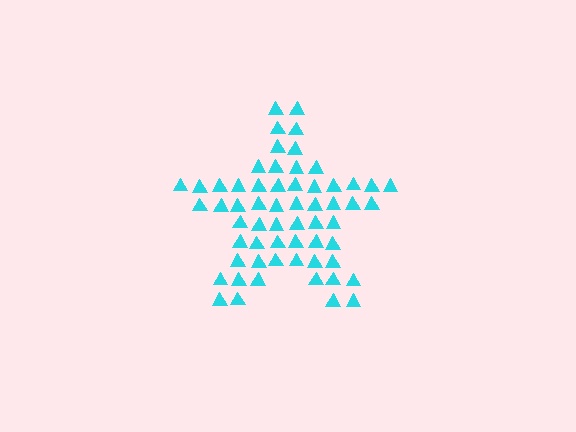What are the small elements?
The small elements are triangles.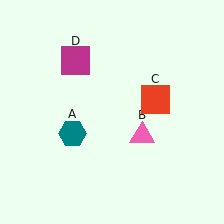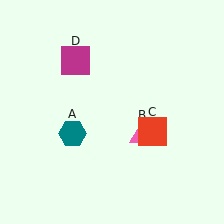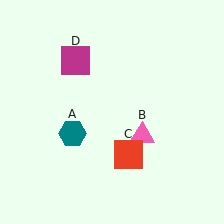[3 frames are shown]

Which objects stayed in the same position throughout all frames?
Teal hexagon (object A) and pink triangle (object B) and magenta square (object D) remained stationary.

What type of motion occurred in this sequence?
The red square (object C) rotated clockwise around the center of the scene.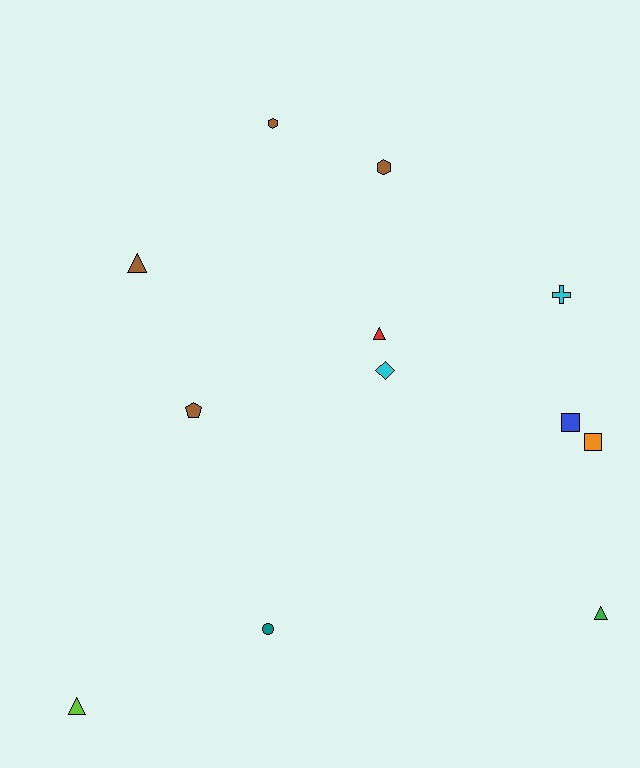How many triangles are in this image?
There are 4 triangles.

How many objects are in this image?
There are 12 objects.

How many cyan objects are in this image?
There are 2 cyan objects.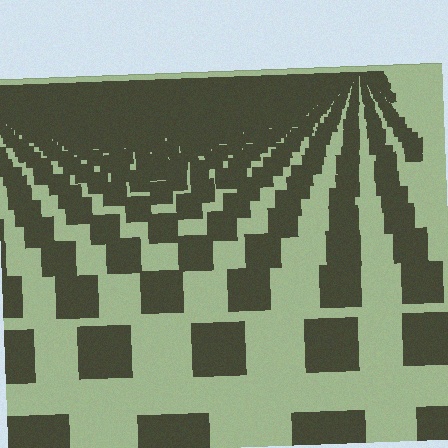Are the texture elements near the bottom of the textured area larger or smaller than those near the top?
Larger. Near the bottom, elements are closer to the viewer and appear at a bigger on-screen size.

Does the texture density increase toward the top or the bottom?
Density increases toward the top.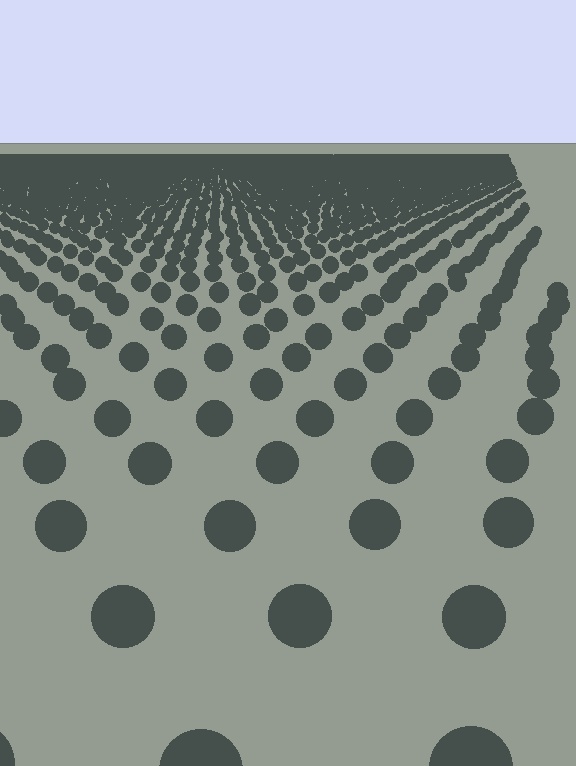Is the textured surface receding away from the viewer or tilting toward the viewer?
The surface is receding away from the viewer. Texture elements get smaller and denser toward the top.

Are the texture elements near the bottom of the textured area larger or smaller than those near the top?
Larger. Near the bottom, elements are closer to the viewer and appear at a bigger on-screen size.